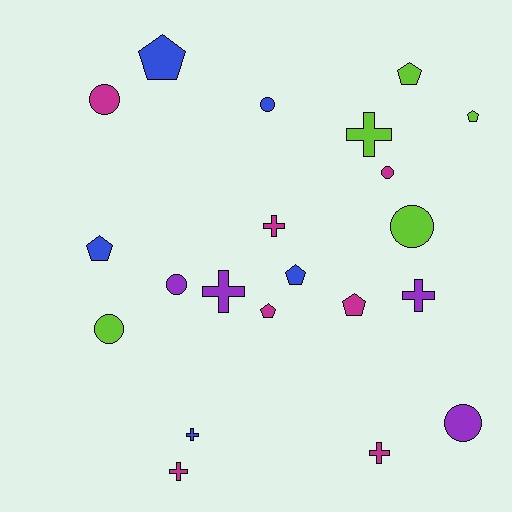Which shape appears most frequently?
Cross, with 7 objects.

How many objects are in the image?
There are 21 objects.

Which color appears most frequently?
Magenta, with 7 objects.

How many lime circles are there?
There are 2 lime circles.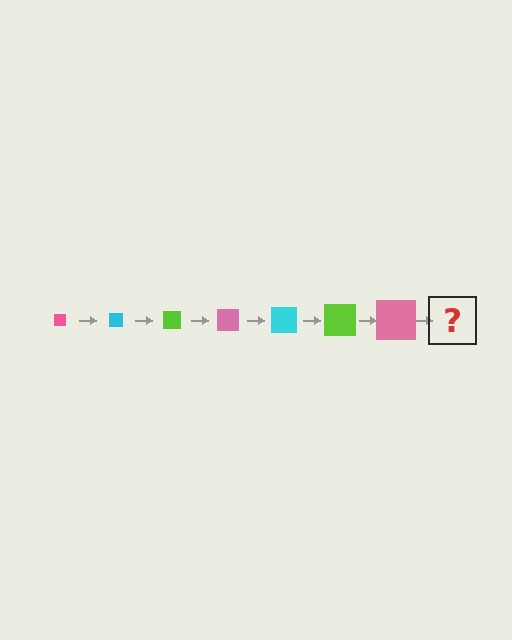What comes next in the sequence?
The next element should be a cyan square, larger than the previous one.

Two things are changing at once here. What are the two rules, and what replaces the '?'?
The two rules are that the square grows larger each step and the color cycles through pink, cyan, and lime. The '?' should be a cyan square, larger than the previous one.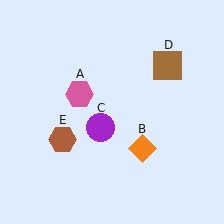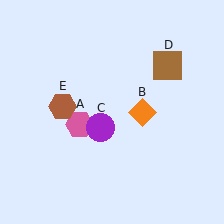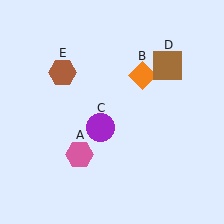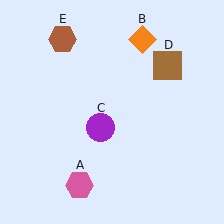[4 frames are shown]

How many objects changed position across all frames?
3 objects changed position: pink hexagon (object A), orange diamond (object B), brown hexagon (object E).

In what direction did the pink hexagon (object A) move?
The pink hexagon (object A) moved down.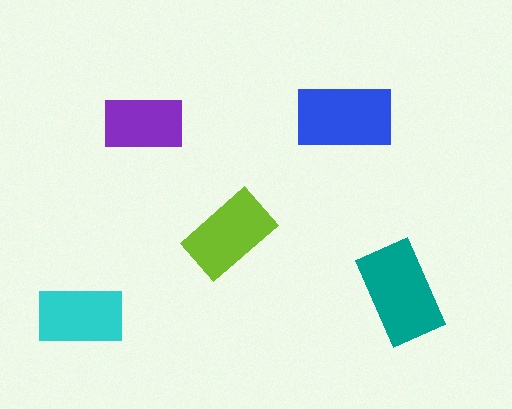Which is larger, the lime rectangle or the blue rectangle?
The blue one.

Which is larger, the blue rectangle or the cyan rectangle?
The blue one.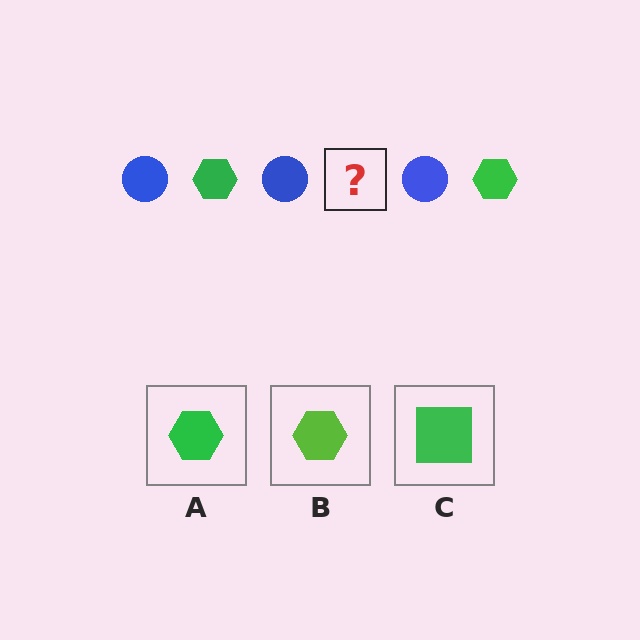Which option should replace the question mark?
Option A.